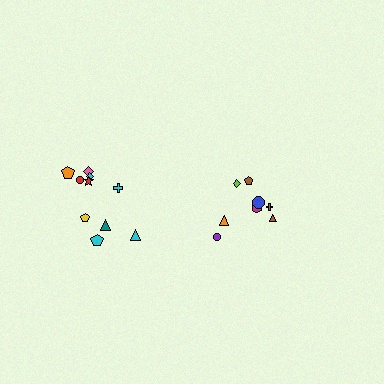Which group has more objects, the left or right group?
The left group.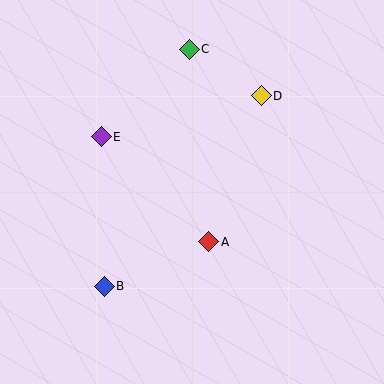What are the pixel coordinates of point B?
Point B is at (104, 286).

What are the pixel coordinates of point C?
Point C is at (189, 49).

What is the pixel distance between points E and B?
The distance between E and B is 150 pixels.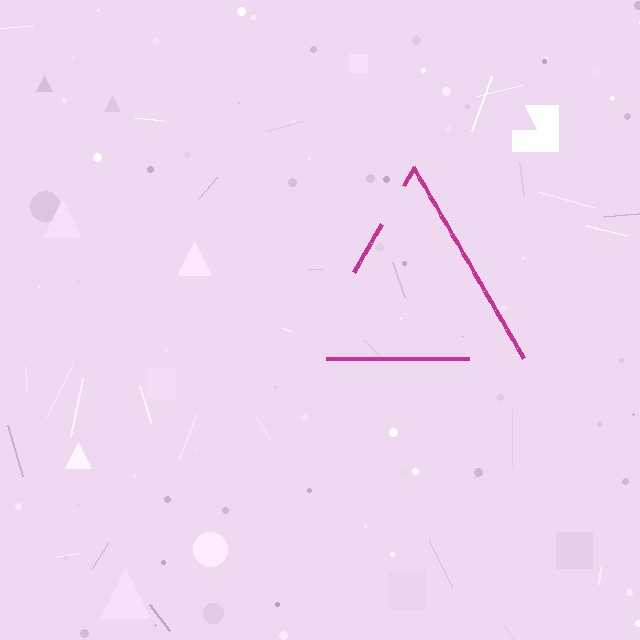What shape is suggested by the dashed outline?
The dashed outline suggests a triangle.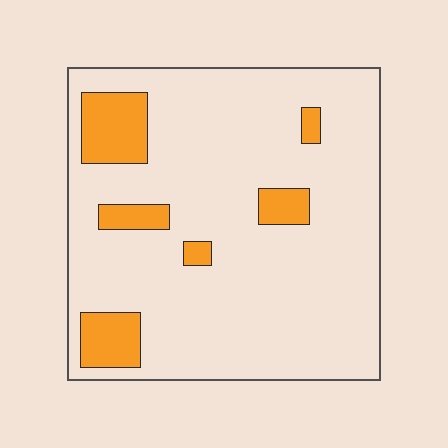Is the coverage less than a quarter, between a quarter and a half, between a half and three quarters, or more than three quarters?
Less than a quarter.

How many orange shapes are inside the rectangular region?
6.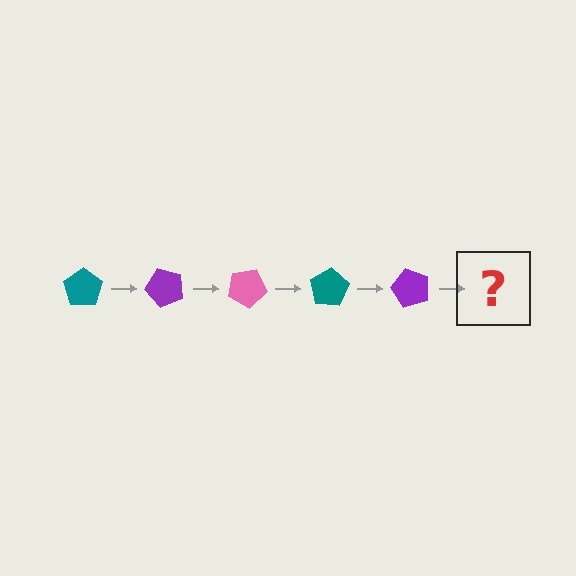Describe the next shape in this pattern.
It should be a pink pentagon, rotated 250 degrees from the start.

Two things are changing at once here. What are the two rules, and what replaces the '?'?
The two rules are that it rotates 50 degrees each step and the color cycles through teal, purple, and pink. The '?' should be a pink pentagon, rotated 250 degrees from the start.